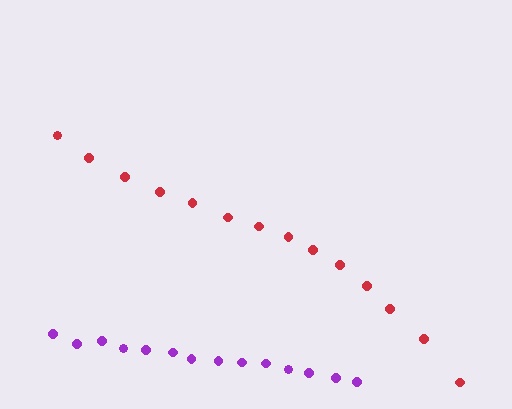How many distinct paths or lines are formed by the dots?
There are 2 distinct paths.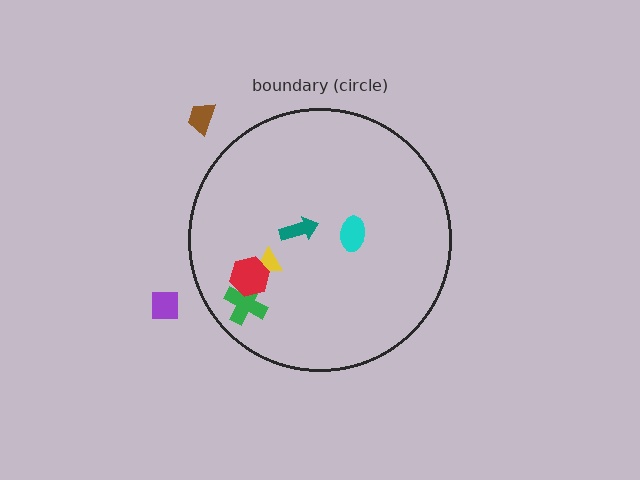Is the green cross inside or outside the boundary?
Inside.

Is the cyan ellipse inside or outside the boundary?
Inside.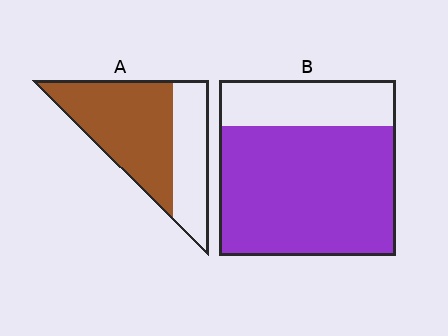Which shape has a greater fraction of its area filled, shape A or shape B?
Shape B.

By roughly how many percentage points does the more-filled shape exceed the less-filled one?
By roughly 10 percentage points (B over A).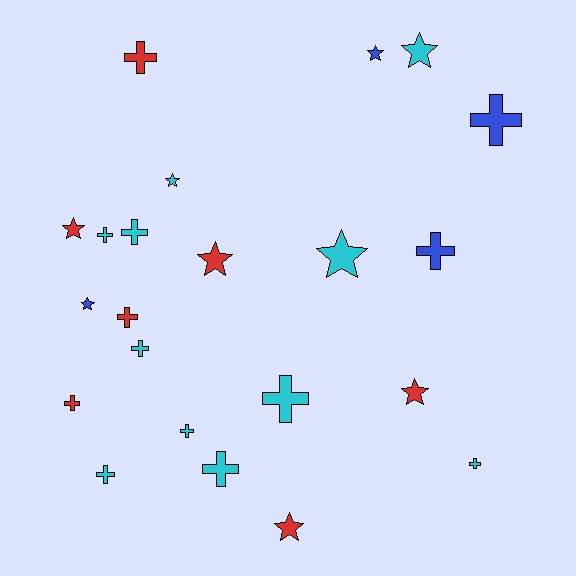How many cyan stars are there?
There are 3 cyan stars.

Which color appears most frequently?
Cyan, with 11 objects.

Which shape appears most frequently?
Cross, with 13 objects.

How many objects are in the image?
There are 22 objects.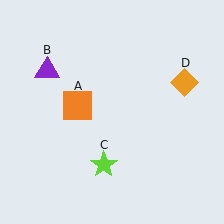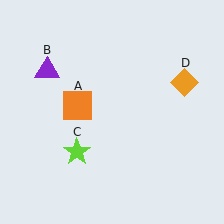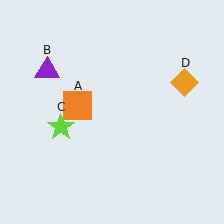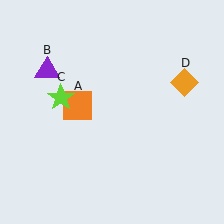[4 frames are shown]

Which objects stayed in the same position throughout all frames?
Orange square (object A) and purple triangle (object B) and orange diamond (object D) remained stationary.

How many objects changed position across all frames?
1 object changed position: lime star (object C).